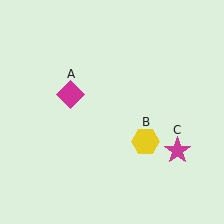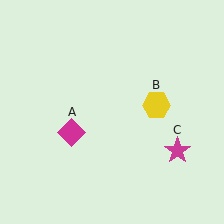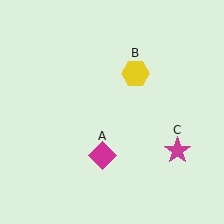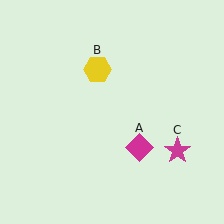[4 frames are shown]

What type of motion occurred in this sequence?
The magenta diamond (object A), yellow hexagon (object B) rotated counterclockwise around the center of the scene.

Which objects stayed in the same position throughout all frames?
Magenta star (object C) remained stationary.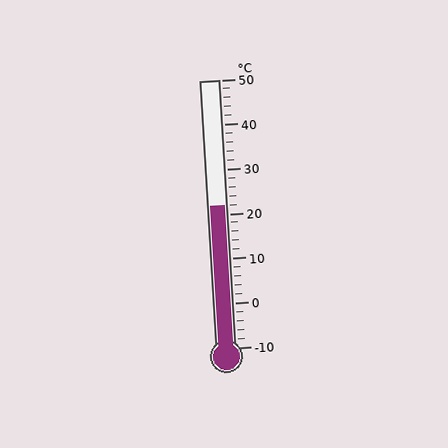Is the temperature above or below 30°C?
The temperature is below 30°C.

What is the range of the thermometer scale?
The thermometer scale ranges from -10°C to 50°C.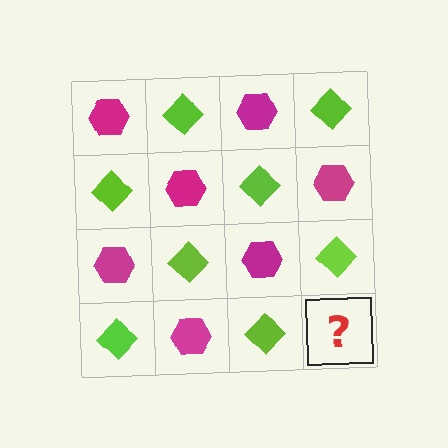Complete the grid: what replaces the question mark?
The question mark should be replaced with a magenta hexagon.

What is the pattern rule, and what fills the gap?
The rule is that it alternates magenta hexagon and lime diamond in a checkerboard pattern. The gap should be filled with a magenta hexagon.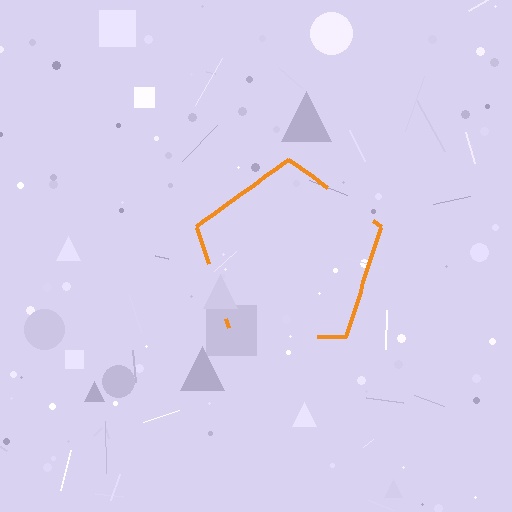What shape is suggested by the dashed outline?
The dashed outline suggests a pentagon.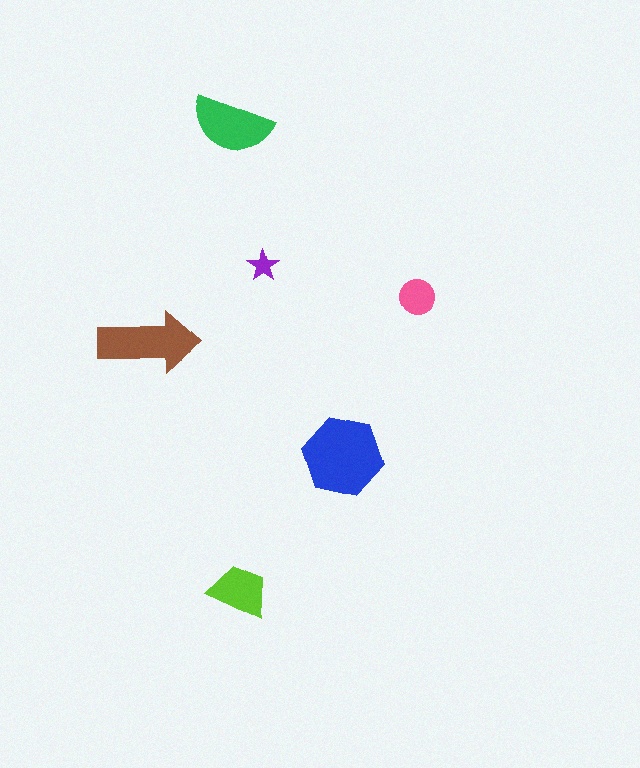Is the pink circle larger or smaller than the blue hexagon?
Smaller.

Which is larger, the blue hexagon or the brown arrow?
The blue hexagon.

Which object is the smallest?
The purple star.